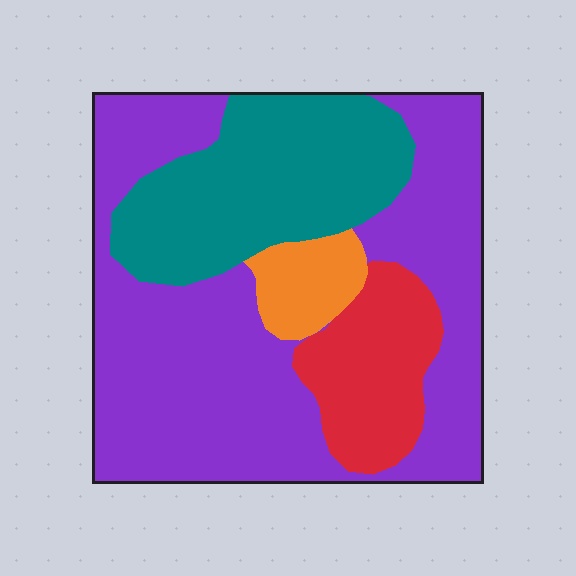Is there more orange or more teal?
Teal.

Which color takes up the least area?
Orange, at roughly 5%.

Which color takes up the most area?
Purple, at roughly 55%.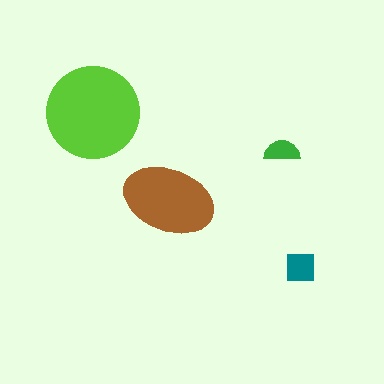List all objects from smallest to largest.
The green semicircle, the teal square, the brown ellipse, the lime circle.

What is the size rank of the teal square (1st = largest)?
3rd.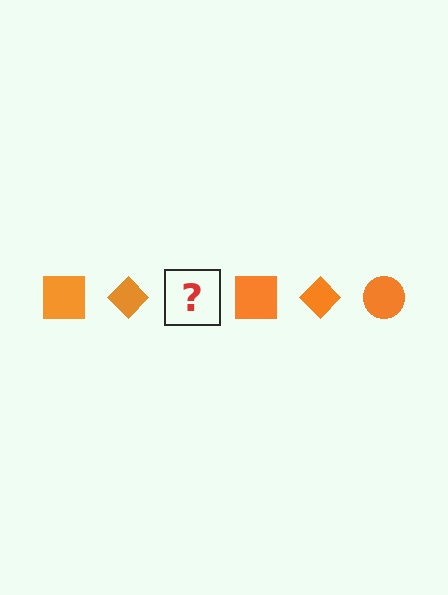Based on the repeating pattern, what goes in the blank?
The blank should be an orange circle.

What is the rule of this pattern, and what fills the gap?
The rule is that the pattern cycles through square, diamond, circle shapes in orange. The gap should be filled with an orange circle.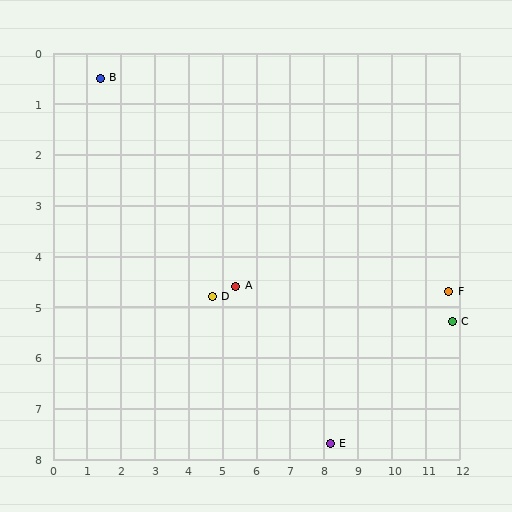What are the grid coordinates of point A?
Point A is at approximately (5.4, 4.6).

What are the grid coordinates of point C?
Point C is at approximately (11.8, 5.3).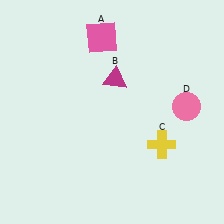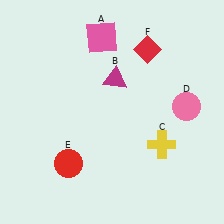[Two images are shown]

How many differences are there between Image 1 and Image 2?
There are 2 differences between the two images.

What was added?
A red circle (E), a red diamond (F) were added in Image 2.